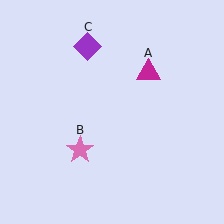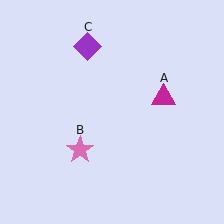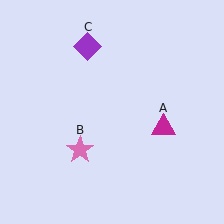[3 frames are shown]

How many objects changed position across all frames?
1 object changed position: magenta triangle (object A).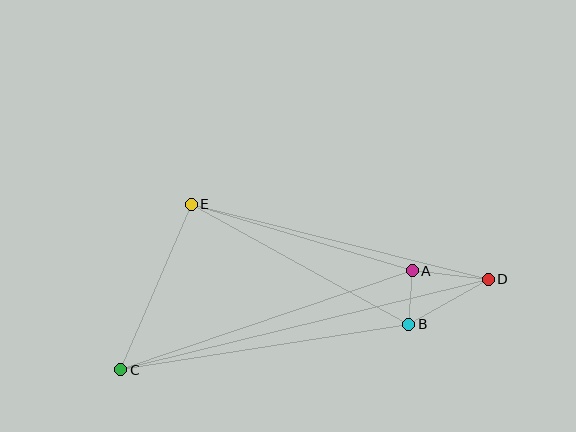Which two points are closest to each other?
Points A and B are closest to each other.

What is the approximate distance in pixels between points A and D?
The distance between A and D is approximately 76 pixels.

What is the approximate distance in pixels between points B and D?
The distance between B and D is approximately 91 pixels.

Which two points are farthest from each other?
Points C and D are farthest from each other.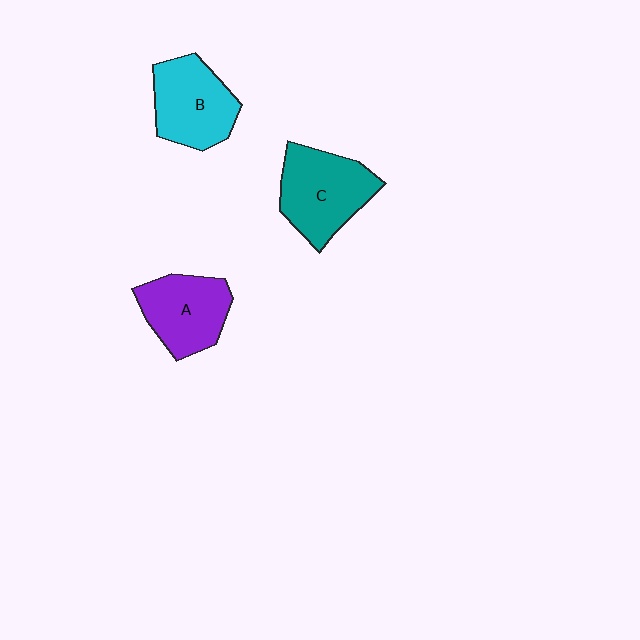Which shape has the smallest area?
Shape A (purple).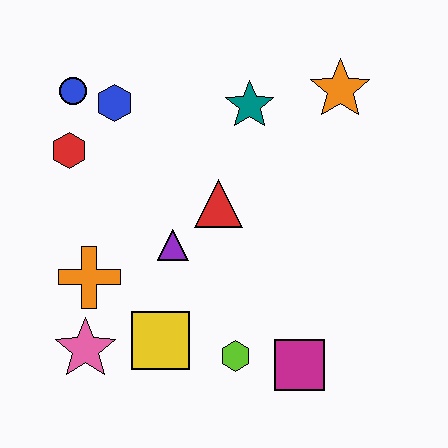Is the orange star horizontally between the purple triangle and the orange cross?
No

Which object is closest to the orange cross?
The pink star is closest to the orange cross.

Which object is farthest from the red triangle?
The pink star is farthest from the red triangle.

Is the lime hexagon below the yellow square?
Yes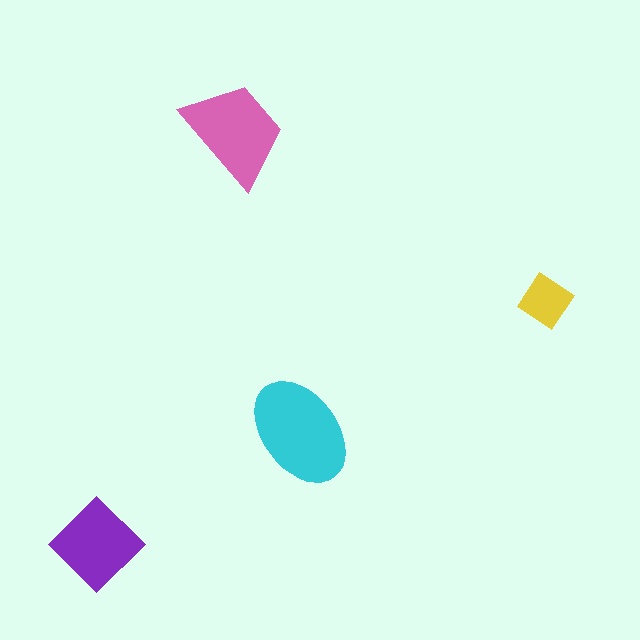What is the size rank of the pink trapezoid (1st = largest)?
2nd.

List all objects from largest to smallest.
The cyan ellipse, the pink trapezoid, the purple diamond, the yellow diamond.